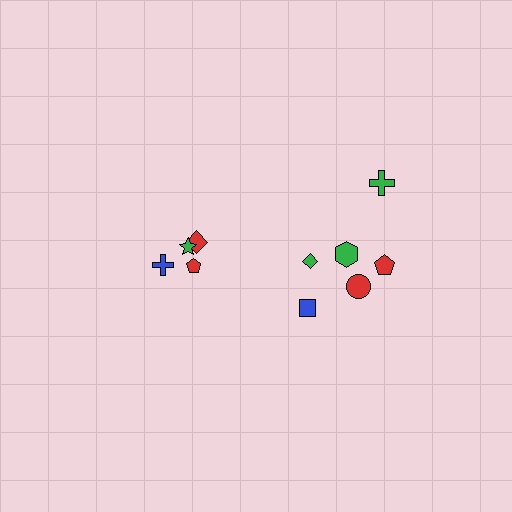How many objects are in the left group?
There are 4 objects.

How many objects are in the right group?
There are 6 objects.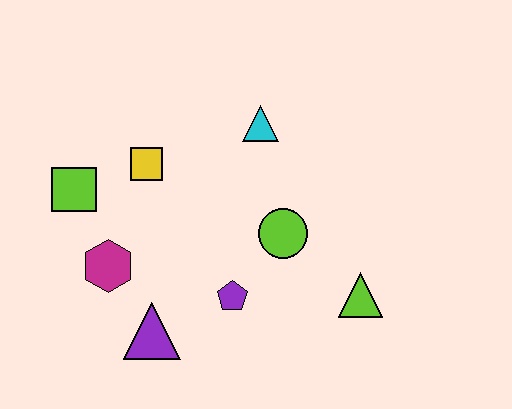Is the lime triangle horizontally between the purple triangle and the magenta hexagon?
No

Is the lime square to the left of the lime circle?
Yes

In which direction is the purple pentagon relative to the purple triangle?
The purple pentagon is to the right of the purple triangle.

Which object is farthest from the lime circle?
The lime square is farthest from the lime circle.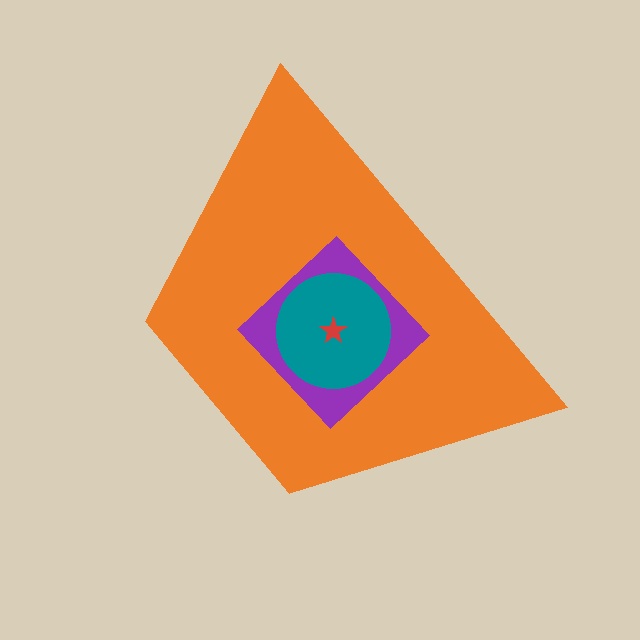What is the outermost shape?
The orange trapezoid.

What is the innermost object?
The red star.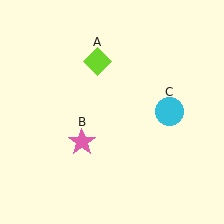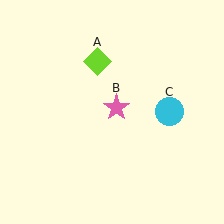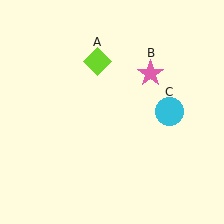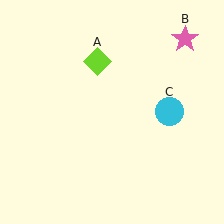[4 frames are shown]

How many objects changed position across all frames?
1 object changed position: pink star (object B).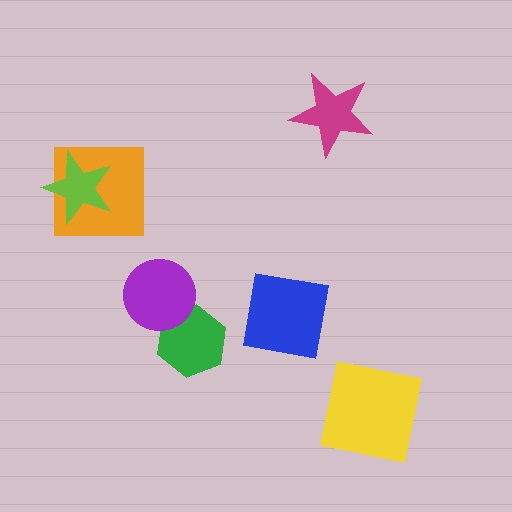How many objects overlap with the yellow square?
0 objects overlap with the yellow square.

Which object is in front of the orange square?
The lime star is in front of the orange square.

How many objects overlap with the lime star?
1 object overlaps with the lime star.